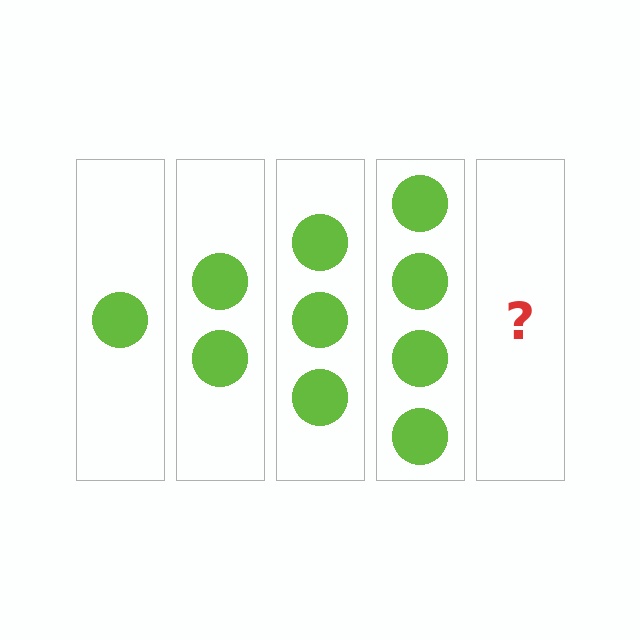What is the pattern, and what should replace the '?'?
The pattern is that each step adds one more circle. The '?' should be 5 circles.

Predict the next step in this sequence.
The next step is 5 circles.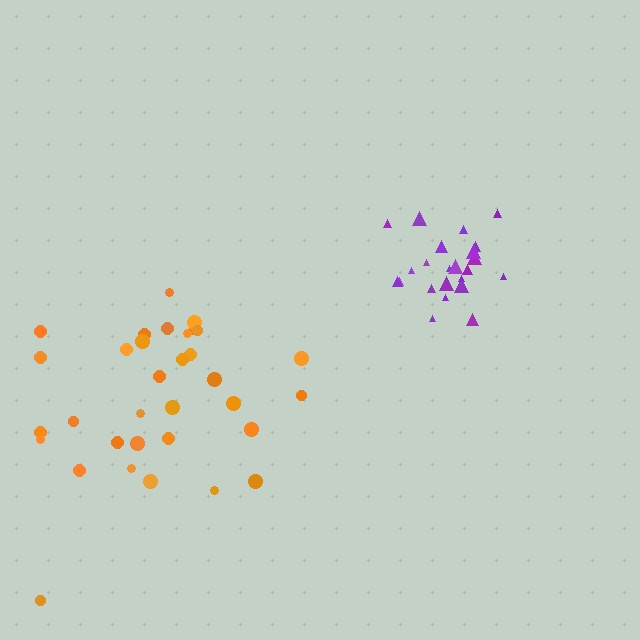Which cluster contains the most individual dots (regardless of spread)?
Orange (33).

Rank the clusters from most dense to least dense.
purple, orange.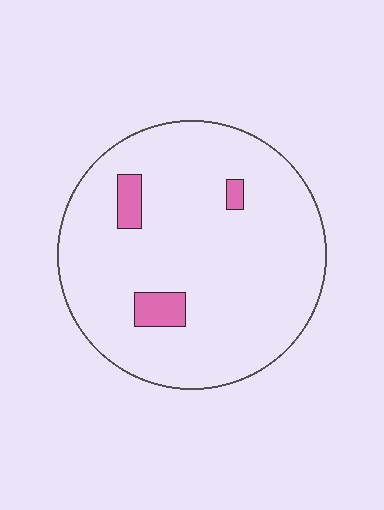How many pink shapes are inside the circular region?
3.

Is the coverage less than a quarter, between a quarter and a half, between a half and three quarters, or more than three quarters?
Less than a quarter.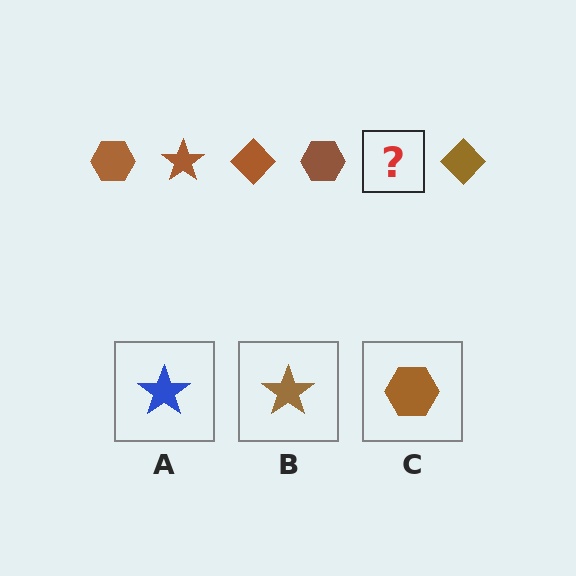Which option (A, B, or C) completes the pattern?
B.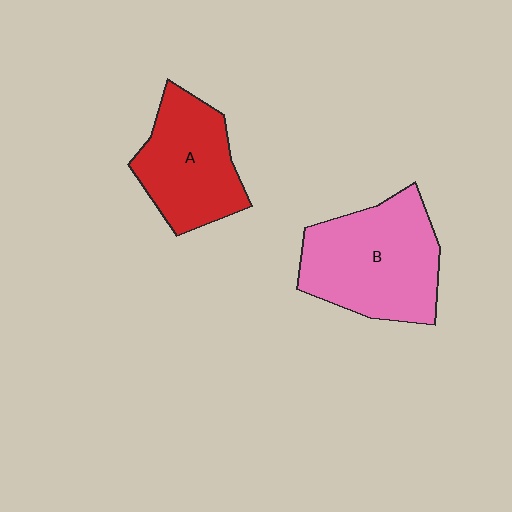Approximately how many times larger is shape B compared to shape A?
Approximately 1.3 times.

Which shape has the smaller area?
Shape A (red).